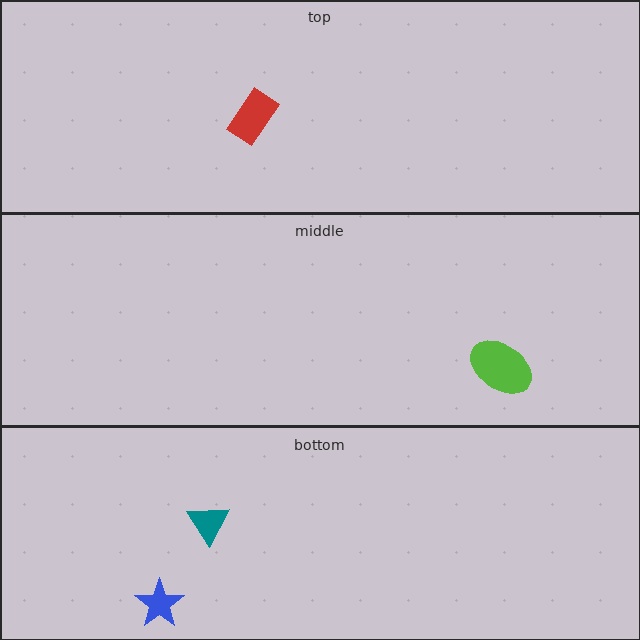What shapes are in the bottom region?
The teal triangle, the blue star.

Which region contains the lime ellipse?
The middle region.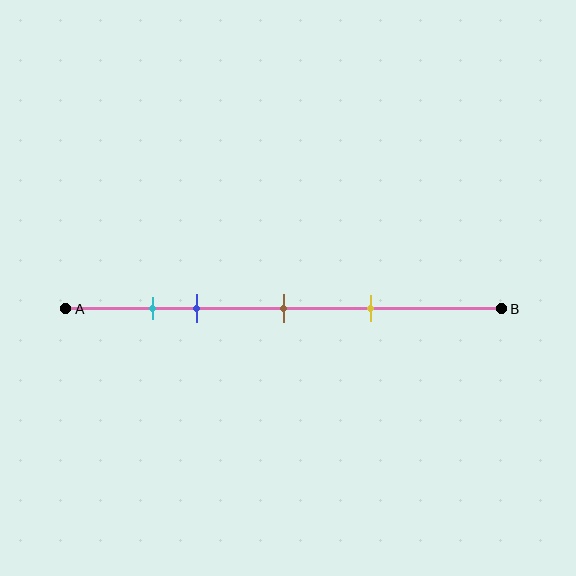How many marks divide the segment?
There are 4 marks dividing the segment.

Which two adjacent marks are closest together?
The cyan and blue marks are the closest adjacent pair.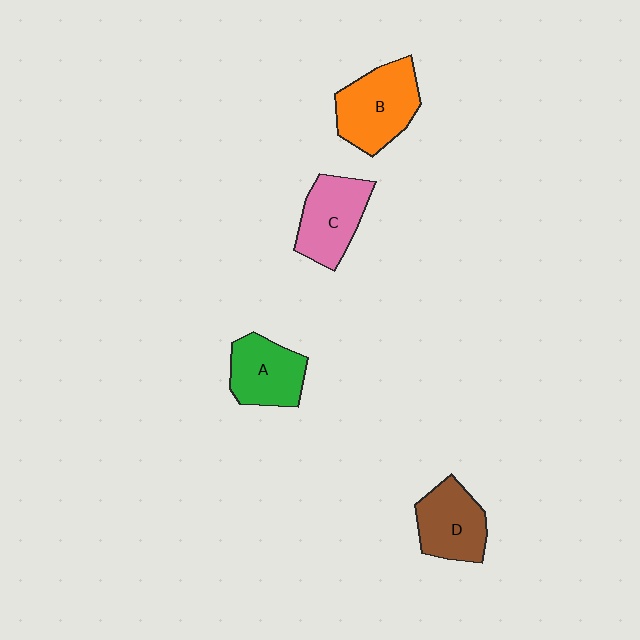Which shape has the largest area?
Shape B (orange).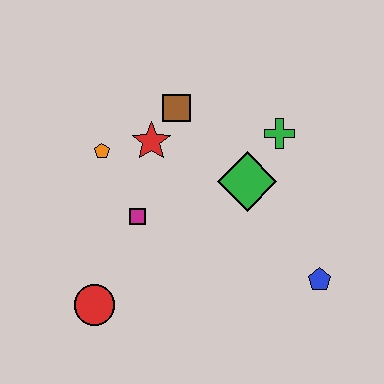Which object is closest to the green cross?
The green diamond is closest to the green cross.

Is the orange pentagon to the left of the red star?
Yes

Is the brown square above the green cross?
Yes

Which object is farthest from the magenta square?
The blue pentagon is farthest from the magenta square.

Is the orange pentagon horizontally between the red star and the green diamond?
No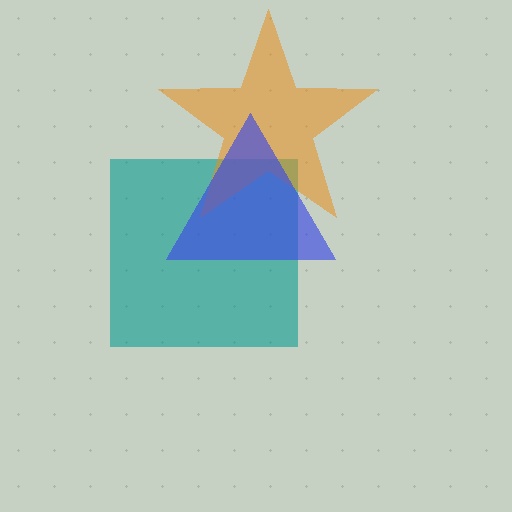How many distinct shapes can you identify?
There are 3 distinct shapes: a teal square, an orange star, a blue triangle.